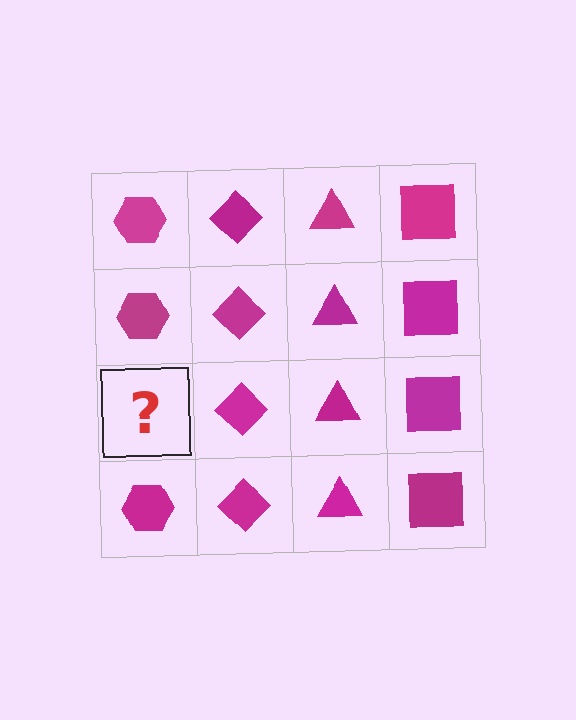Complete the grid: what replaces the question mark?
The question mark should be replaced with a magenta hexagon.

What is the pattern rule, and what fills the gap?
The rule is that each column has a consistent shape. The gap should be filled with a magenta hexagon.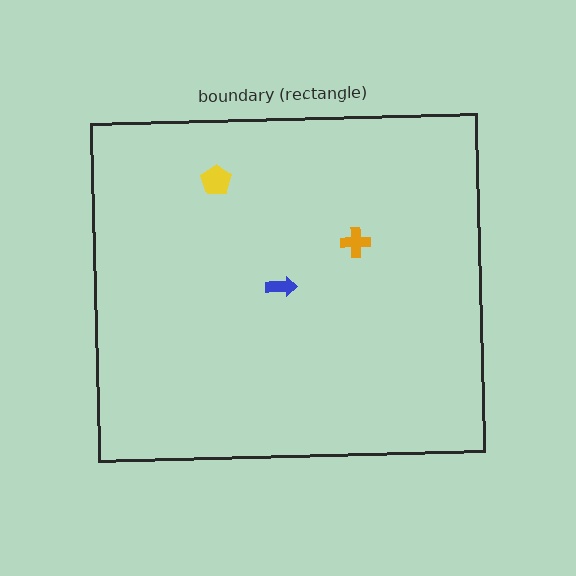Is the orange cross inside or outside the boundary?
Inside.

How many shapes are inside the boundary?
3 inside, 0 outside.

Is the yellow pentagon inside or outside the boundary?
Inside.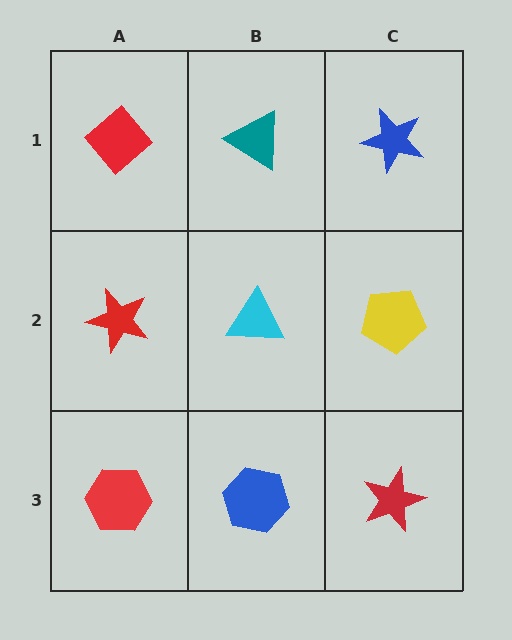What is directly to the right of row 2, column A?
A cyan triangle.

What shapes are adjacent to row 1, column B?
A cyan triangle (row 2, column B), a red diamond (row 1, column A), a blue star (row 1, column C).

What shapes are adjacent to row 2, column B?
A teal triangle (row 1, column B), a blue hexagon (row 3, column B), a red star (row 2, column A), a yellow pentagon (row 2, column C).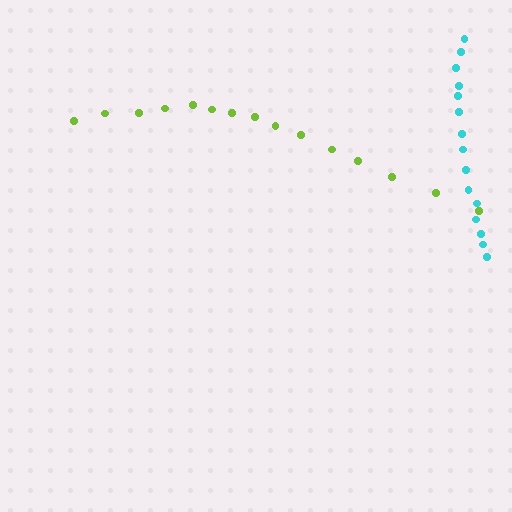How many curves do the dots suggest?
There are 2 distinct paths.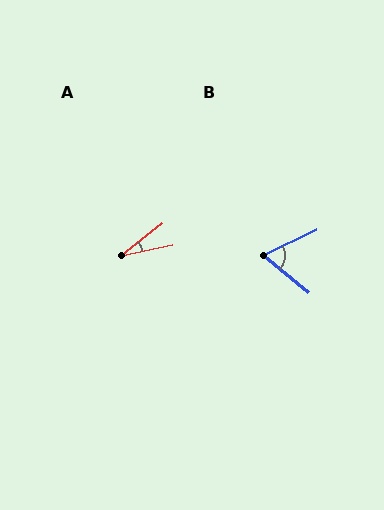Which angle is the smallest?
A, at approximately 27 degrees.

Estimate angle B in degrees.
Approximately 65 degrees.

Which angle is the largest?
B, at approximately 65 degrees.